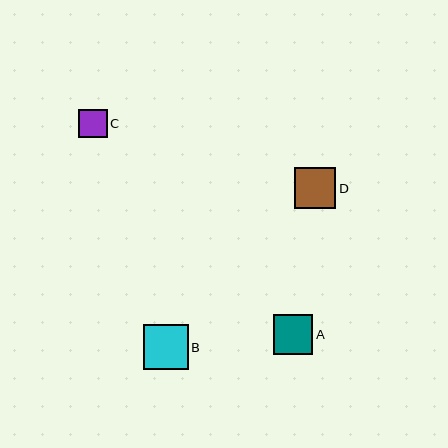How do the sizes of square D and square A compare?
Square D and square A are approximately the same size.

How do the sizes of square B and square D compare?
Square B and square D are approximately the same size.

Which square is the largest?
Square B is the largest with a size of approximately 45 pixels.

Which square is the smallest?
Square C is the smallest with a size of approximately 29 pixels.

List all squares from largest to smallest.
From largest to smallest: B, D, A, C.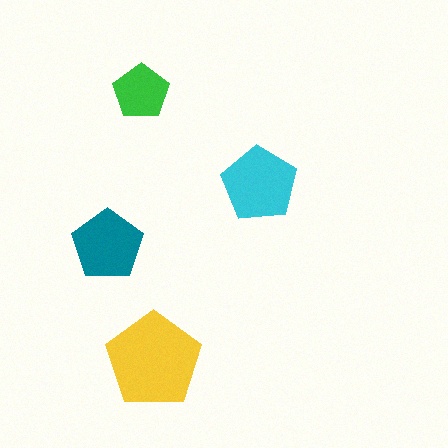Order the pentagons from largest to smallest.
the yellow one, the cyan one, the teal one, the green one.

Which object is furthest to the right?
The cyan pentagon is rightmost.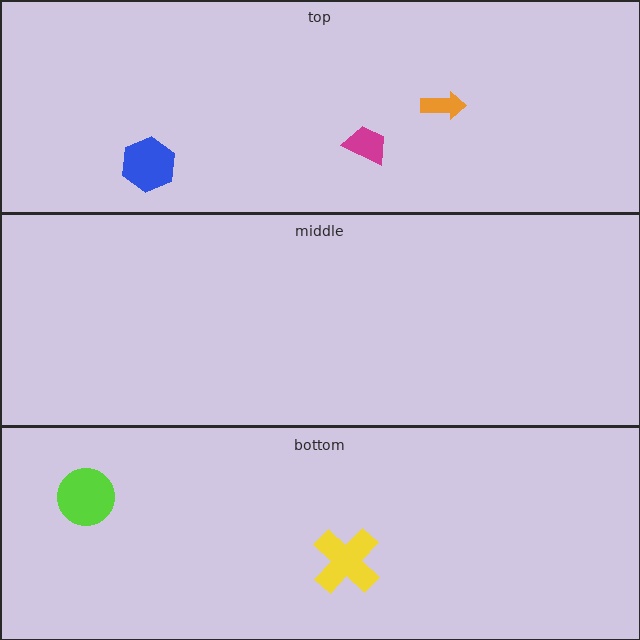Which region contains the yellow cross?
The bottom region.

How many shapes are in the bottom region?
2.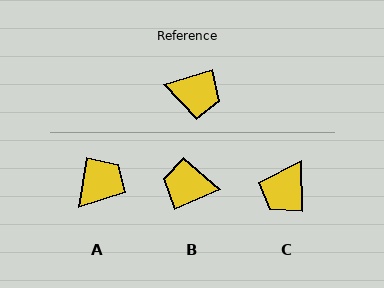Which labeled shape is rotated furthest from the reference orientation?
B, about 173 degrees away.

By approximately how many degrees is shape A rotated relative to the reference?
Approximately 65 degrees counter-clockwise.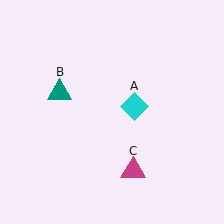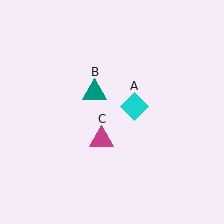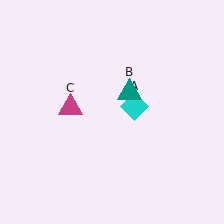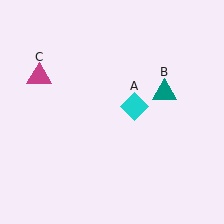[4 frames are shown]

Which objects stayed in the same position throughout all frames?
Cyan diamond (object A) remained stationary.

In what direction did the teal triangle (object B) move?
The teal triangle (object B) moved right.